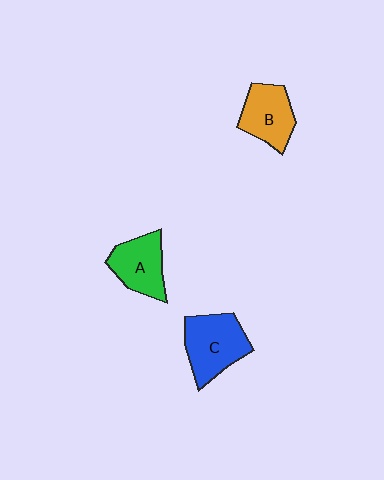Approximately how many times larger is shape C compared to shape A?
Approximately 1.2 times.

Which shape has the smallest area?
Shape A (green).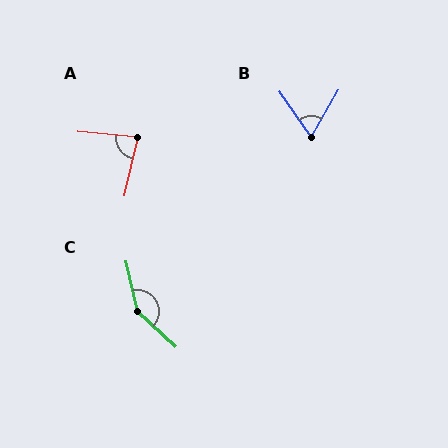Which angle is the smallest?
B, at approximately 64 degrees.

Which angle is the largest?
C, at approximately 146 degrees.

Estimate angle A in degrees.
Approximately 83 degrees.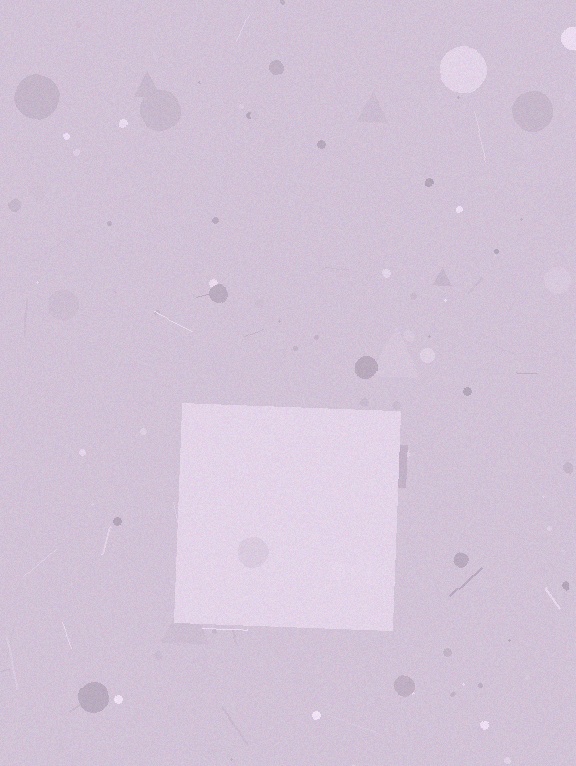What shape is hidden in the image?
A square is hidden in the image.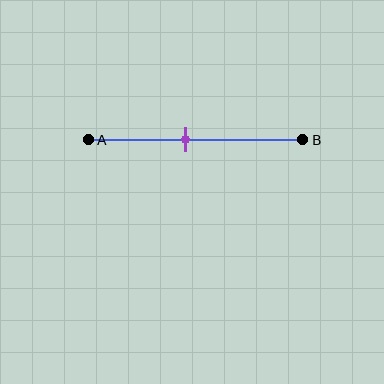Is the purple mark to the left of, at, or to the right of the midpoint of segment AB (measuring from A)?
The purple mark is to the left of the midpoint of segment AB.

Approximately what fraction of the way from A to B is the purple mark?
The purple mark is approximately 45% of the way from A to B.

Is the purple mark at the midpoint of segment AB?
No, the mark is at about 45% from A, not at the 50% midpoint.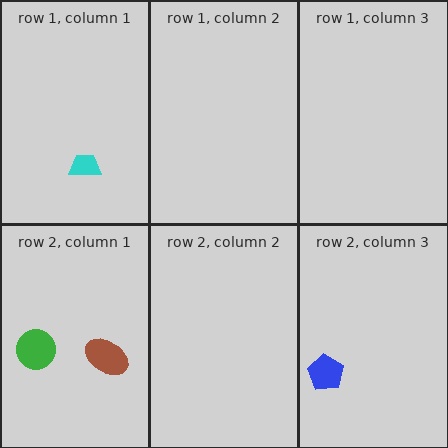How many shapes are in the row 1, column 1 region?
1.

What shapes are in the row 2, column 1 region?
The brown ellipse, the green circle.